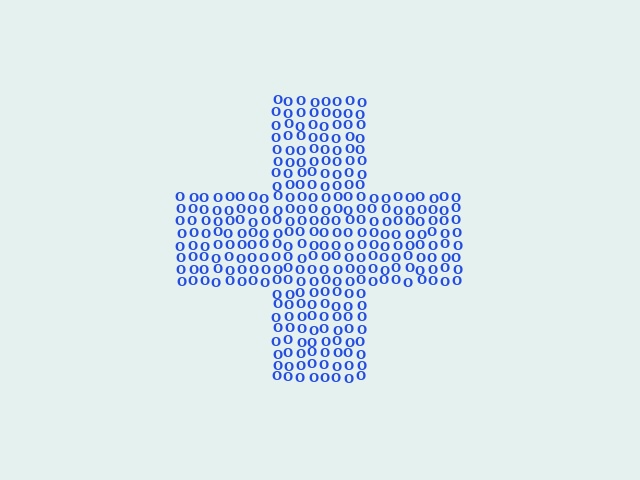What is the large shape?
The large shape is a cross.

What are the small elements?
The small elements are letter O's.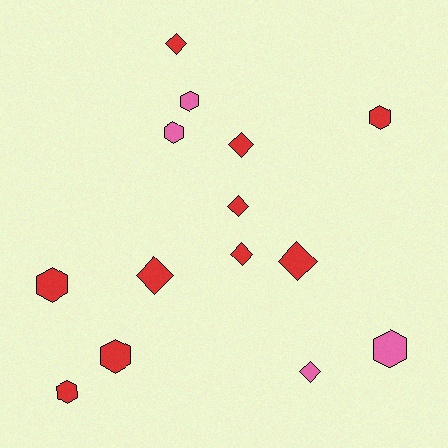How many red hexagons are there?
There are 4 red hexagons.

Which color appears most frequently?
Red, with 10 objects.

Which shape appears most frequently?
Hexagon, with 7 objects.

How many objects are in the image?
There are 14 objects.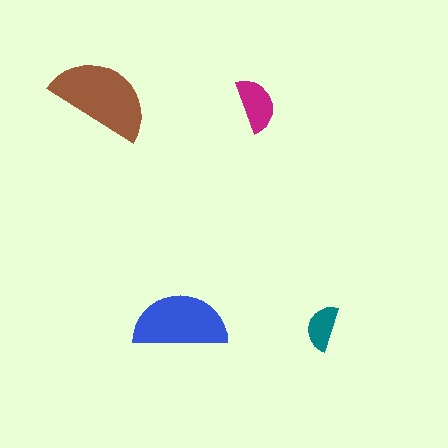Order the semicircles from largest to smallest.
the brown one, the blue one, the magenta one, the teal one.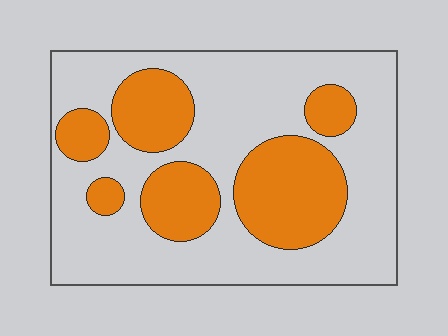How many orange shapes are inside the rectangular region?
6.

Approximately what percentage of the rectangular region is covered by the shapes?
Approximately 35%.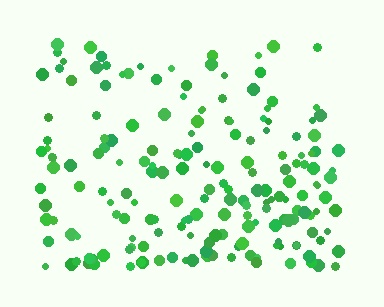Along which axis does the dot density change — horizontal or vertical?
Vertical.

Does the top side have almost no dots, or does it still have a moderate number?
Still a moderate number, just noticeably fewer than the bottom.